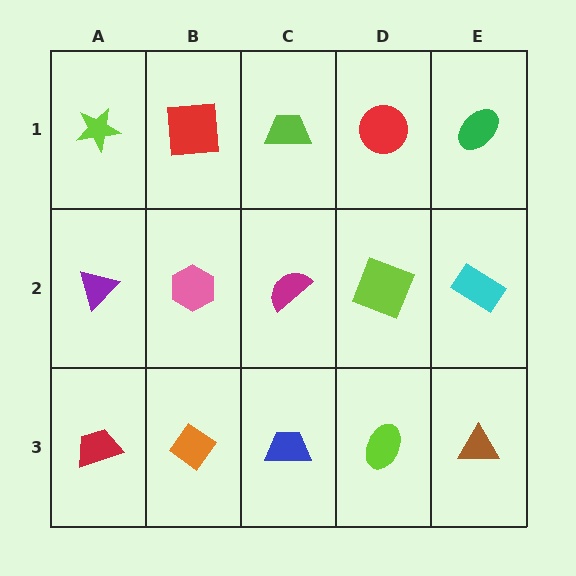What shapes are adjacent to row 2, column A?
A lime star (row 1, column A), a red trapezoid (row 3, column A), a pink hexagon (row 2, column B).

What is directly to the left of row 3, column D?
A blue trapezoid.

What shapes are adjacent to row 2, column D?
A red circle (row 1, column D), a lime ellipse (row 3, column D), a magenta semicircle (row 2, column C), a cyan rectangle (row 2, column E).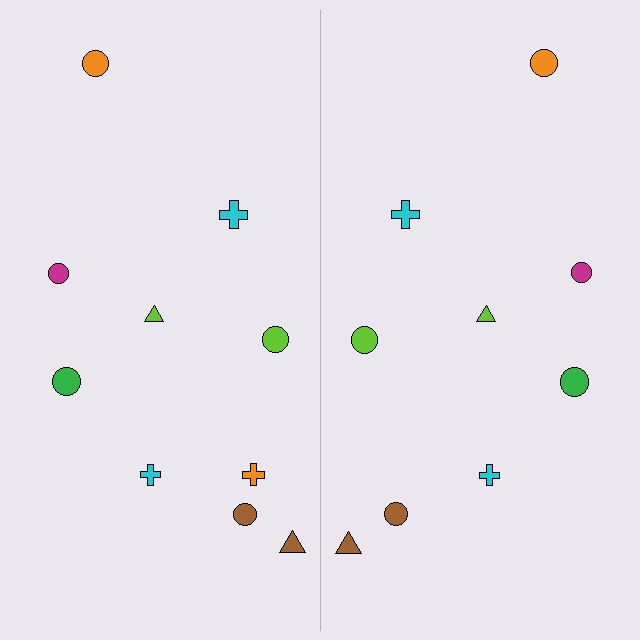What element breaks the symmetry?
A orange cross is missing from the right side.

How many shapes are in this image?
There are 19 shapes in this image.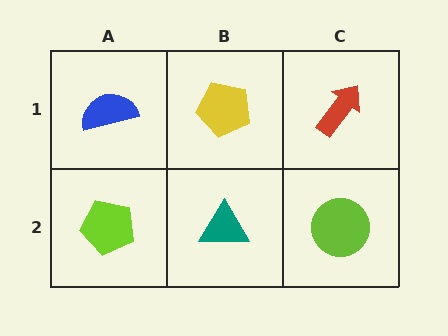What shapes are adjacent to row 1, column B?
A teal triangle (row 2, column B), a blue semicircle (row 1, column A), a red arrow (row 1, column C).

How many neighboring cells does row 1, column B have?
3.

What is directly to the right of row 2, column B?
A lime circle.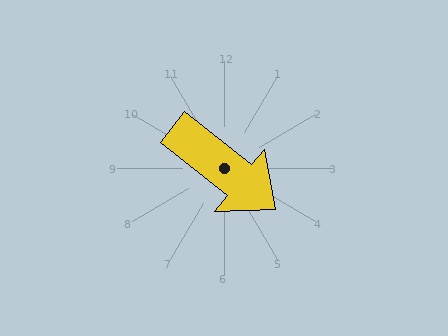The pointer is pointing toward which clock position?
Roughly 4 o'clock.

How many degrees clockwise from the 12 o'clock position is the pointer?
Approximately 129 degrees.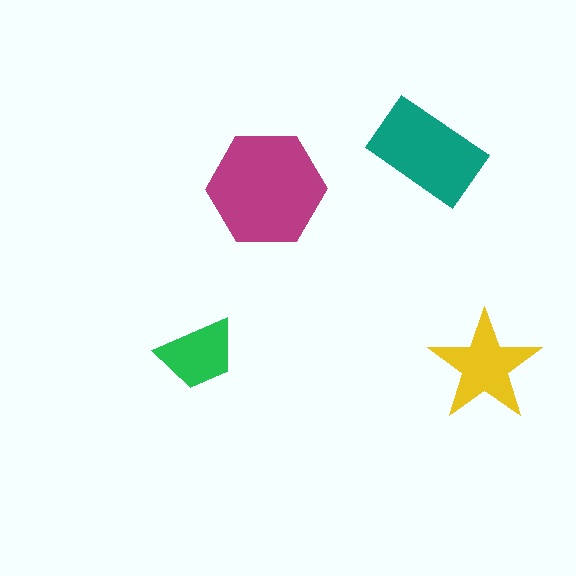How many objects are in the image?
There are 4 objects in the image.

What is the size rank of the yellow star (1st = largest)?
3rd.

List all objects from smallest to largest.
The green trapezoid, the yellow star, the teal rectangle, the magenta hexagon.